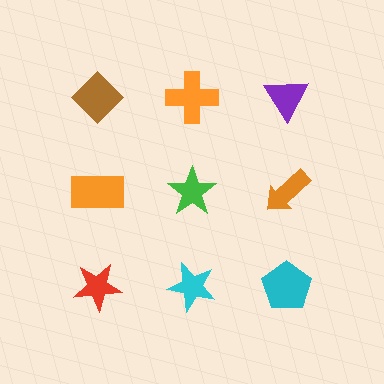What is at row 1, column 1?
A brown diamond.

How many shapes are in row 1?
3 shapes.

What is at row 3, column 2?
A cyan star.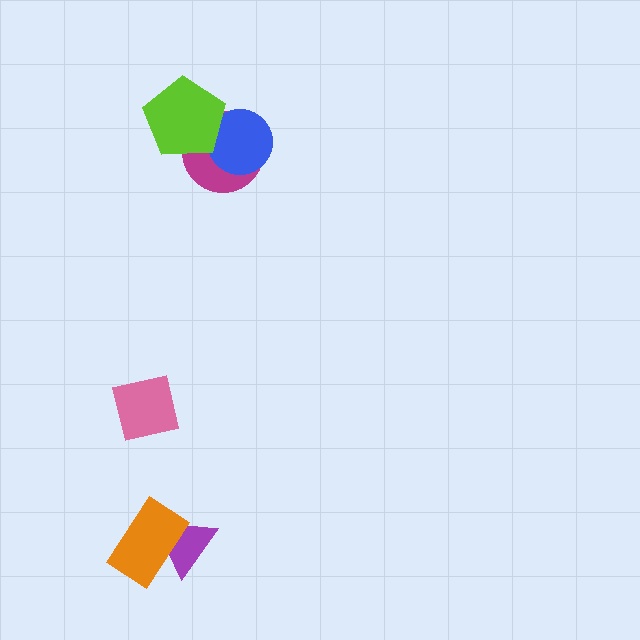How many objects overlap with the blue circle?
2 objects overlap with the blue circle.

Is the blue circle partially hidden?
Yes, it is partially covered by another shape.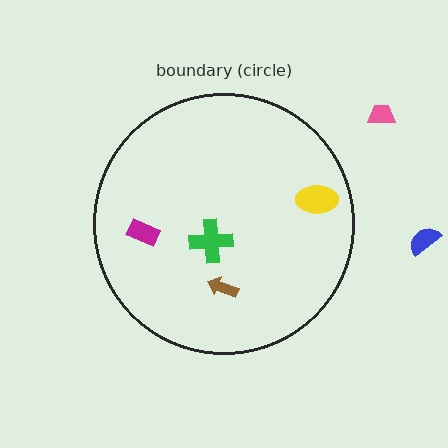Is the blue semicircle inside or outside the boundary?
Outside.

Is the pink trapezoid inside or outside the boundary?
Outside.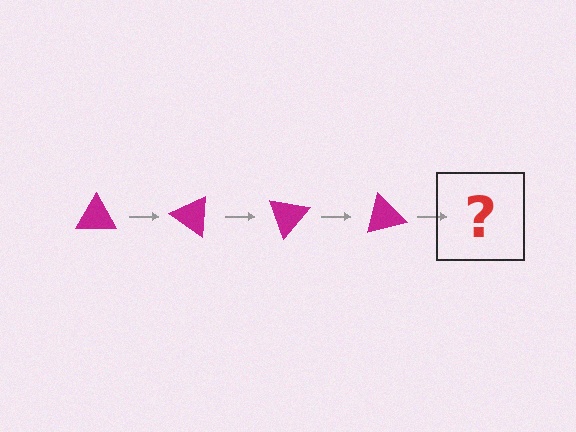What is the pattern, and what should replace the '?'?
The pattern is that the triangle rotates 35 degrees each step. The '?' should be a magenta triangle rotated 140 degrees.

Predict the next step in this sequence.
The next step is a magenta triangle rotated 140 degrees.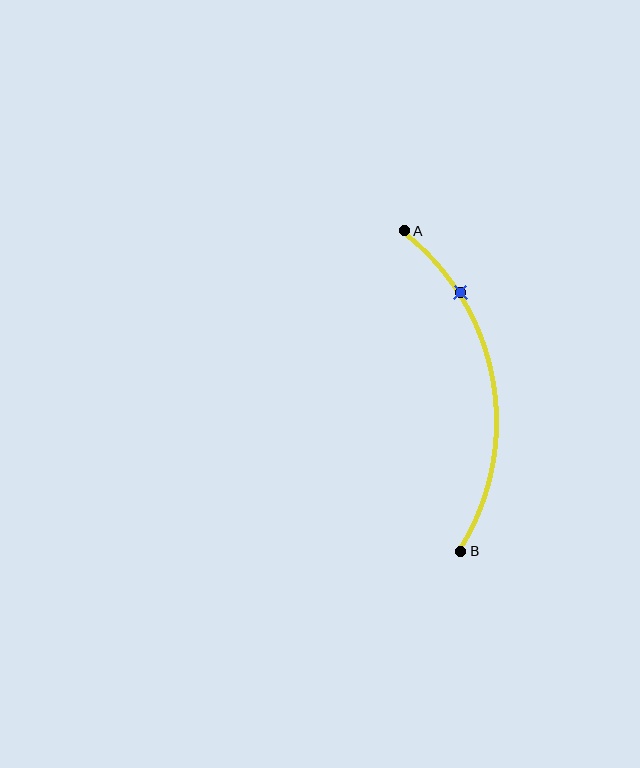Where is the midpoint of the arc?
The arc midpoint is the point on the curve farthest from the straight line joining A and B. It sits to the right of that line.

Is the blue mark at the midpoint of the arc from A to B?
No. The blue mark lies on the arc but is closer to endpoint A. The arc midpoint would be at the point on the curve equidistant along the arc from both A and B.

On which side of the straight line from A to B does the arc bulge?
The arc bulges to the right of the straight line connecting A and B.